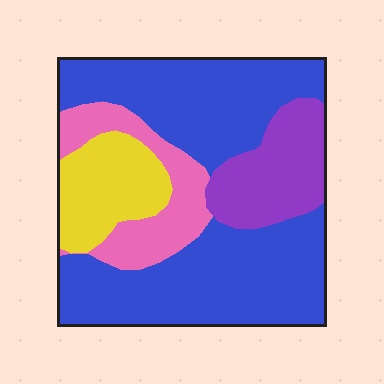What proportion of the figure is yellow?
Yellow covers 14% of the figure.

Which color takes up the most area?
Blue, at roughly 60%.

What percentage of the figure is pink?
Pink covers 14% of the figure.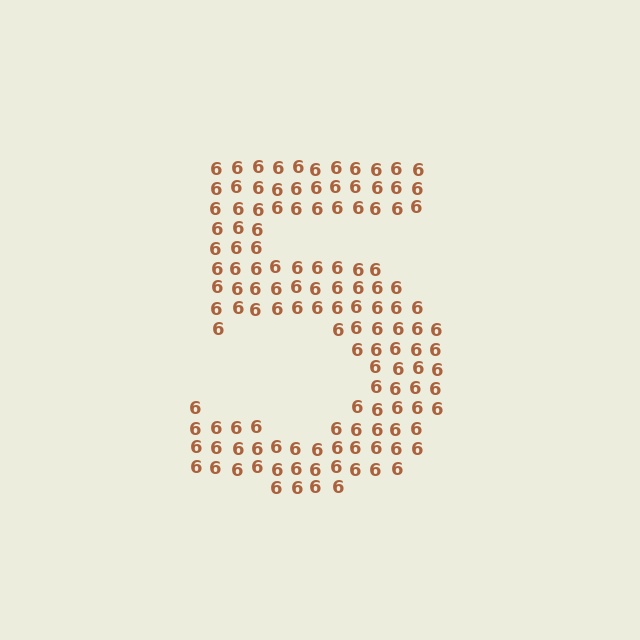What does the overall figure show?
The overall figure shows the digit 5.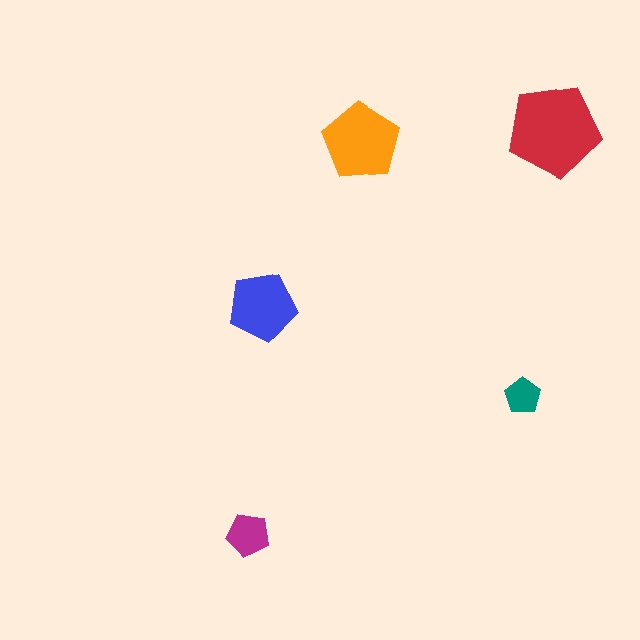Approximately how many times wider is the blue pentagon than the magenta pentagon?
About 1.5 times wider.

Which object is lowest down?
The magenta pentagon is bottommost.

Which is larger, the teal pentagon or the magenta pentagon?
The magenta one.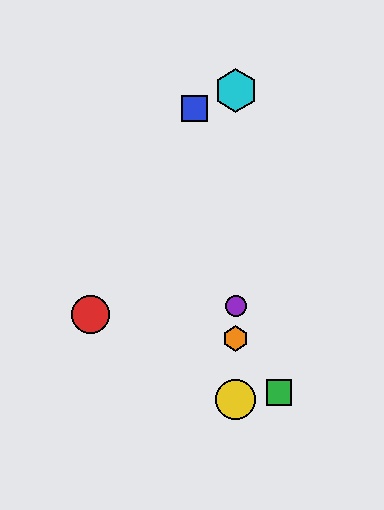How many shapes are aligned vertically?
4 shapes (the yellow circle, the purple circle, the orange hexagon, the cyan hexagon) are aligned vertically.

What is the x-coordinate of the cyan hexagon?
The cyan hexagon is at x≈236.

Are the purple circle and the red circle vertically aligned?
No, the purple circle is at x≈236 and the red circle is at x≈90.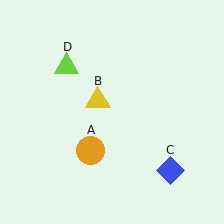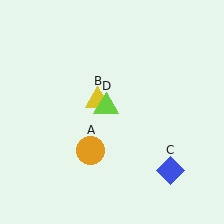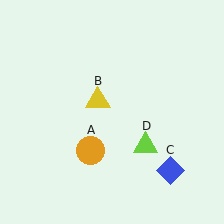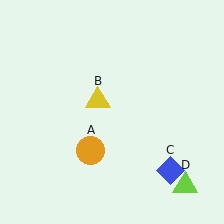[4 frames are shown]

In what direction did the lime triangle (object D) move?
The lime triangle (object D) moved down and to the right.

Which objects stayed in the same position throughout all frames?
Orange circle (object A) and yellow triangle (object B) and blue diamond (object C) remained stationary.